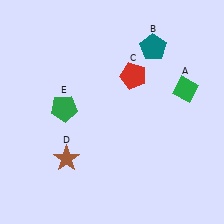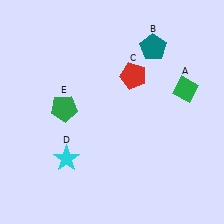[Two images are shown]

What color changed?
The star (D) changed from brown in Image 1 to cyan in Image 2.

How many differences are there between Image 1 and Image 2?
There is 1 difference between the two images.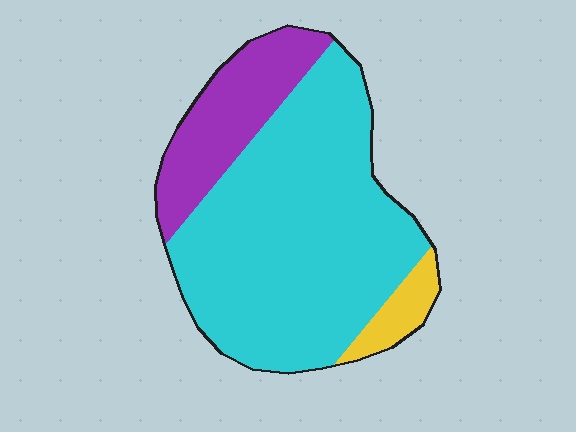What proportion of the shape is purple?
Purple takes up about one fifth (1/5) of the shape.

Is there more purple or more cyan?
Cyan.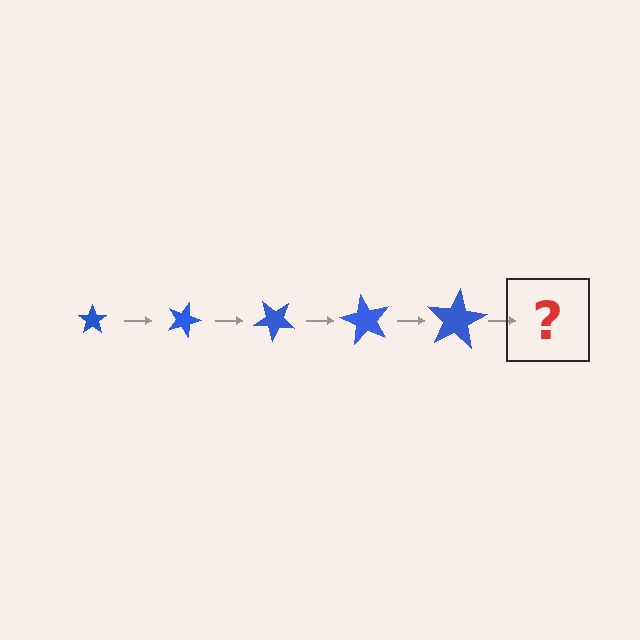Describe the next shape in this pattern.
It should be a star, larger than the previous one and rotated 100 degrees from the start.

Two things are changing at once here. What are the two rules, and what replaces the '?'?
The two rules are that the star grows larger each step and it rotates 20 degrees each step. The '?' should be a star, larger than the previous one and rotated 100 degrees from the start.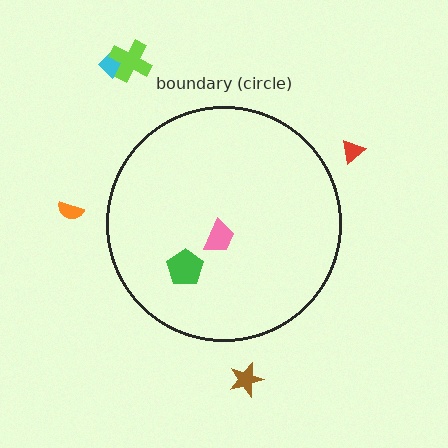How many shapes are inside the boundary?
2 inside, 5 outside.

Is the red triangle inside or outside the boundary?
Outside.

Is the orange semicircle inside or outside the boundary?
Outside.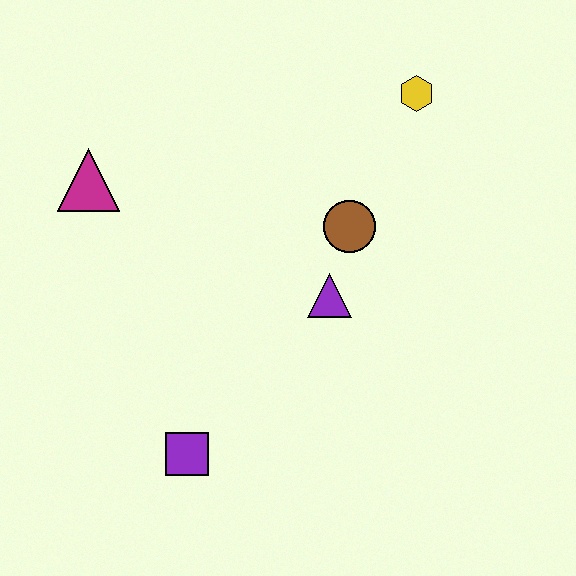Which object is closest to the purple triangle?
The brown circle is closest to the purple triangle.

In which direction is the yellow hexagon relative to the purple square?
The yellow hexagon is above the purple square.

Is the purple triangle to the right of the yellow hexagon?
No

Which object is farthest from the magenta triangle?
The yellow hexagon is farthest from the magenta triangle.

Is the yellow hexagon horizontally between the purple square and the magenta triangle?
No